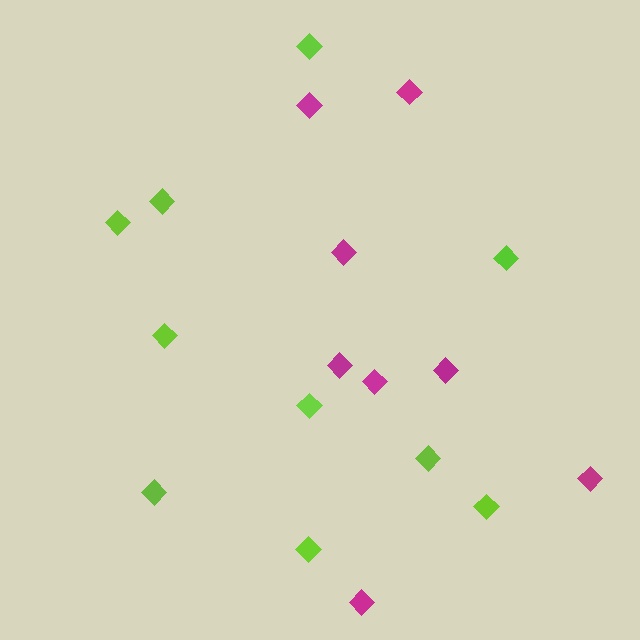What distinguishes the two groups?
There are 2 groups: one group of lime diamonds (10) and one group of magenta diamonds (8).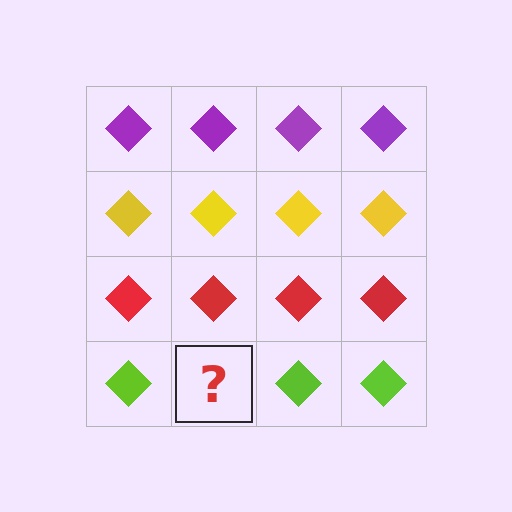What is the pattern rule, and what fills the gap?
The rule is that each row has a consistent color. The gap should be filled with a lime diamond.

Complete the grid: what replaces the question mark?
The question mark should be replaced with a lime diamond.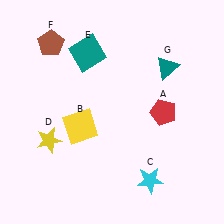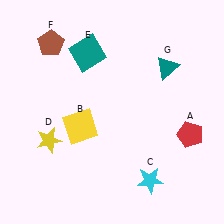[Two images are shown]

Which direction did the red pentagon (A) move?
The red pentagon (A) moved right.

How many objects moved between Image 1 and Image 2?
1 object moved between the two images.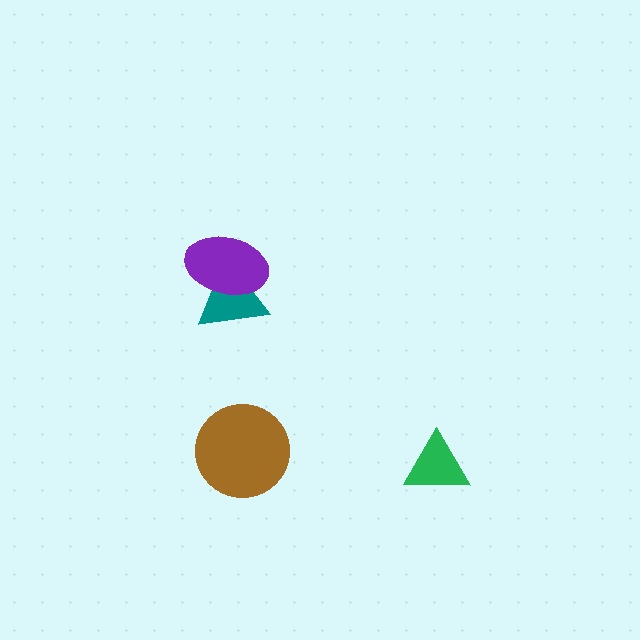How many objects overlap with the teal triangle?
1 object overlaps with the teal triangle.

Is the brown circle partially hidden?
No, no other shape covers it.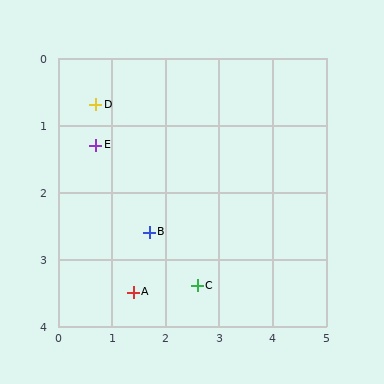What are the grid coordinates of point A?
Point A is at approximately (1.4, 3.5).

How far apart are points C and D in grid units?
Points C and D are about 3.3 grid units apart.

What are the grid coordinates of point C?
Point C is at approximately (2.6, 3.4).